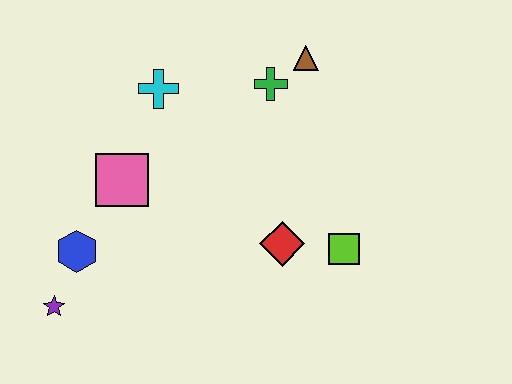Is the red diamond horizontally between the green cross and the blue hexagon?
No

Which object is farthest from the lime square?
The purple star is farthest from the lime square.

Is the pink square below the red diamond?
No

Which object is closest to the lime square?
The red diamond is closest to the lime square.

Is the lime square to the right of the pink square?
Yes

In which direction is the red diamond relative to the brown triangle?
The red diamond is below the brown triangle.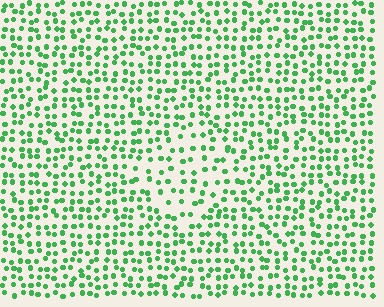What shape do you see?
I see a diamond.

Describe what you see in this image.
The image contains small green elements arranged at two different densities. A diamond-shaped region is visible where the elements are less densely packed than the surrounding area.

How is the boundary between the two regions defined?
The boundary is defined by a change in element density (approximately 1.7x ratio). All elements are the same color, size, and shape.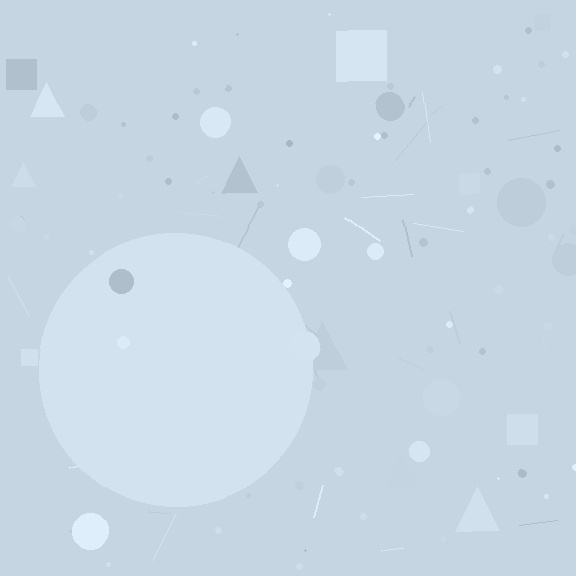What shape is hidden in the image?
A circle is hidden in the image.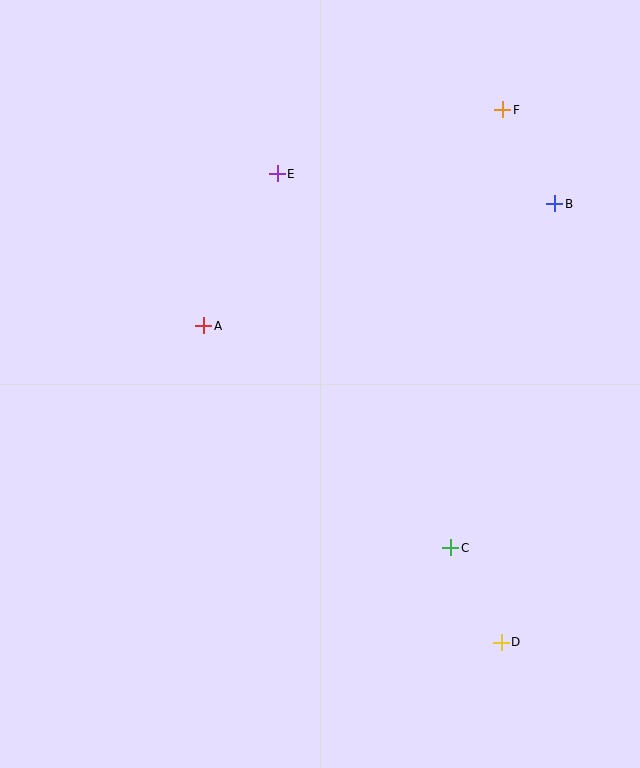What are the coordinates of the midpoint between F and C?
The midpoint between F and C is at (477, 329).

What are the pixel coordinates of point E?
Point E is at (277, 174).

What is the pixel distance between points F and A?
The distance between F and A is 369 pixels.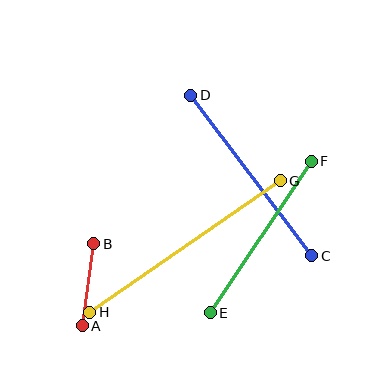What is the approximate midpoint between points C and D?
The midpoint is at approximately (251, 175) pixels.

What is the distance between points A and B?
The distance is approximately 83 pixels.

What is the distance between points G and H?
The distance is approximately 231 pixels.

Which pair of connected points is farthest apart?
Points G and H are farthest apart.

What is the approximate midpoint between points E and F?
The midpoint is at approximately (261, 237) pixels.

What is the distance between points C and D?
The distance is approximately 201 pixels.